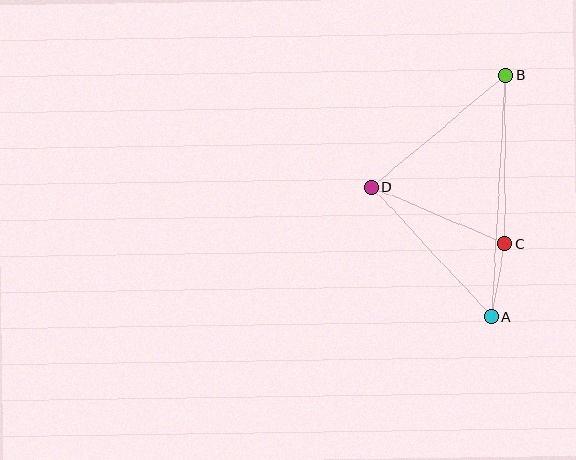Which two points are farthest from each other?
Points A and B are farthest from each other.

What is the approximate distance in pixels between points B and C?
The distance between B and C is approximately 169 pixels.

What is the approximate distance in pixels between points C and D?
The distance between C and D is approximately 145 pixels.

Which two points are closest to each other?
Points A and C are closest to each other.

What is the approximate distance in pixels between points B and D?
The distance between B and D is approximately 175 pixels.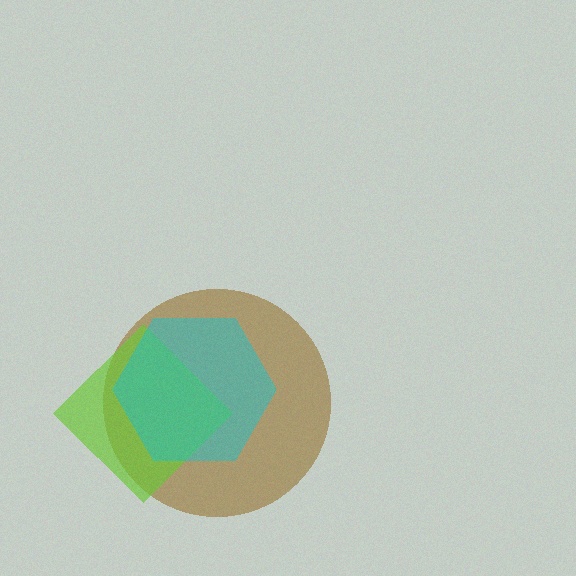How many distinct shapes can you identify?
There are 3 distinct shapes: a brown circle, a lime diamond, a cyan hexagon.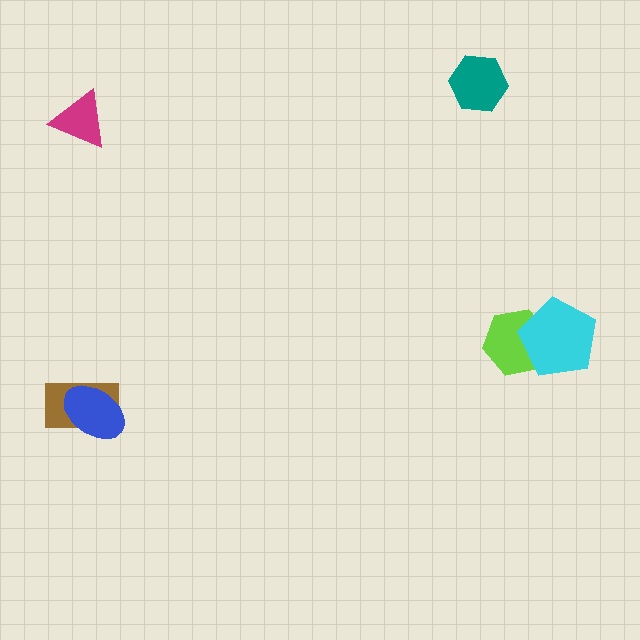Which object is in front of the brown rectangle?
The blue ellipse is in front of the brown rectangle.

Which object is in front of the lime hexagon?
The cyan pentagon is in front of the lime hexagon.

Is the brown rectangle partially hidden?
Yes, it is partially covered by another shape.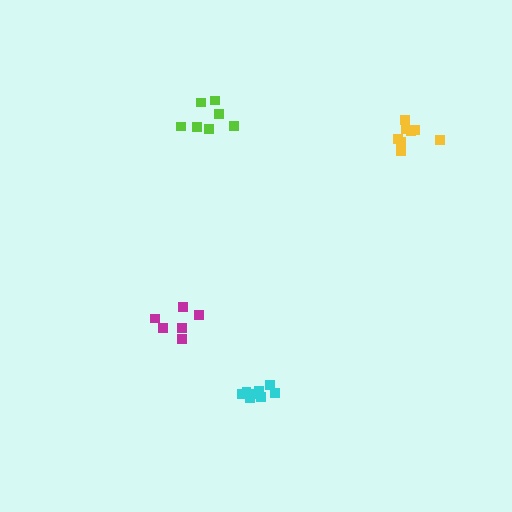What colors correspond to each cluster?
The clusters are colored: magenta, lime, yellow, cyan.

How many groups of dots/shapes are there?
There are 4 groups.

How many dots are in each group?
Group 1: 6 dots, Group 2: 7 dots, Group 3: 8 dots, Group 4: 8 dots (29 total).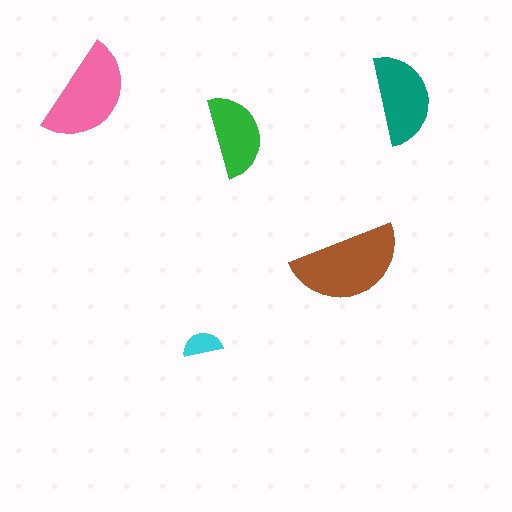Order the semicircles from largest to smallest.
the brown one, the pink one, the teal one, the green one, the cyan one.